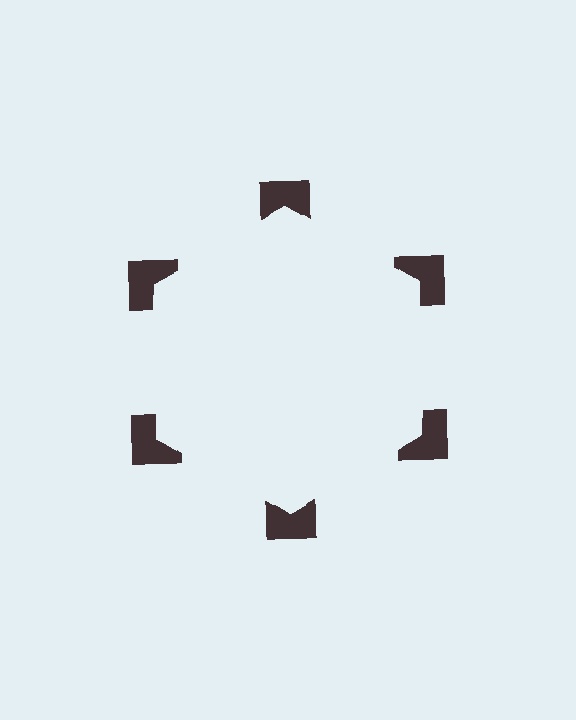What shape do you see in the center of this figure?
An illusory hexagon — its edges are inferred from the aligned wedge cuts in the notched squares, not physically drawn.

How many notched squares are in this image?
There are 6 — one at each vertex of the illusory hexagon.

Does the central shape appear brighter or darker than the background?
It typically appears slightly brighter than the background, even though no actual brightness change is drawn.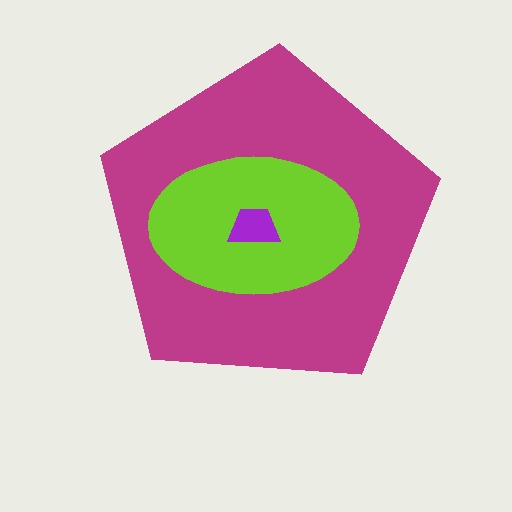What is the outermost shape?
The magenta pentagon.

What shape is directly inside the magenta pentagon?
The lime ellipse.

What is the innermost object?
The purple trapezoid.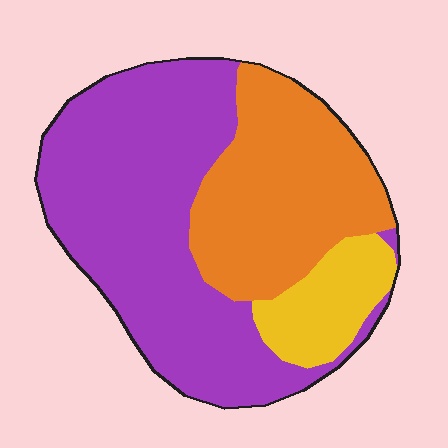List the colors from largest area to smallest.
From largest to smallest: purple, orange, yellow.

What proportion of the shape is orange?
Orange takes up about one third (1/3) of the shape.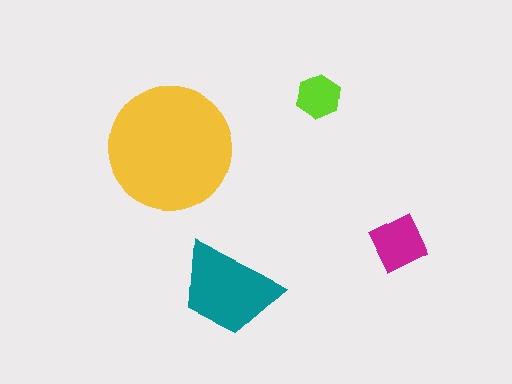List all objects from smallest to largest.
The lime hexagon, the magenta diamond, the teal trapezoid, the yellow circle.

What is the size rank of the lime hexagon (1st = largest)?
4th.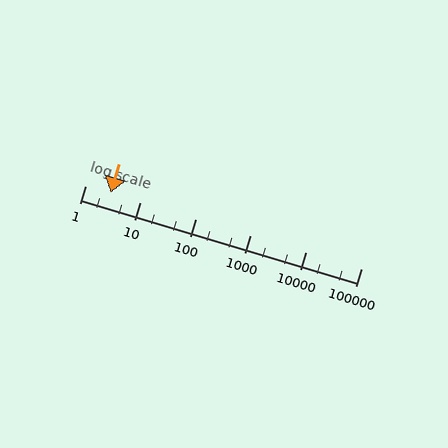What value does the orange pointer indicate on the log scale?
The pointer indicates approximately 2.9.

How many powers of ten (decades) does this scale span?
The scale spans 5 decades, from 1 to 100000.